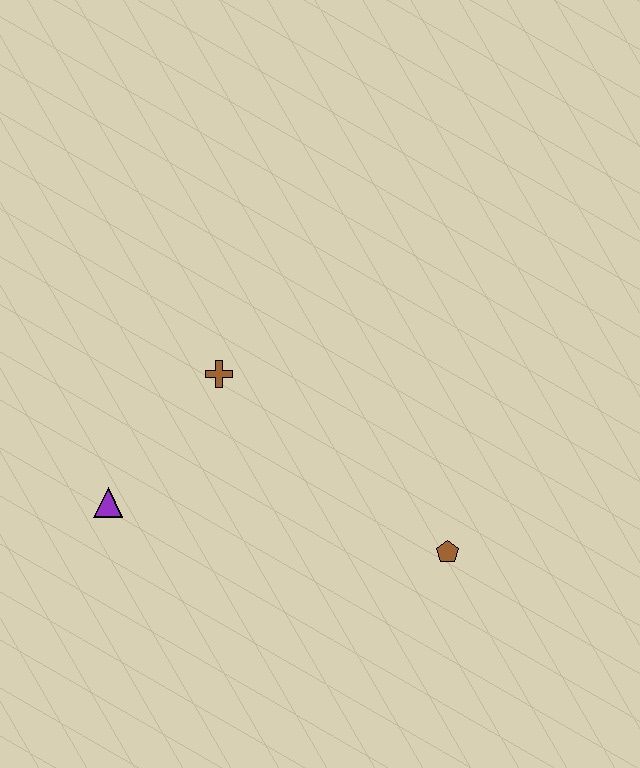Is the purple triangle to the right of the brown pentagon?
No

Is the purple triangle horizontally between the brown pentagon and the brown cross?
No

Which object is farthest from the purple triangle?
The brown pentagon is farthest from the purple triangle.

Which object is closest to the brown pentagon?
The brown cross is closest to the brown pentagon.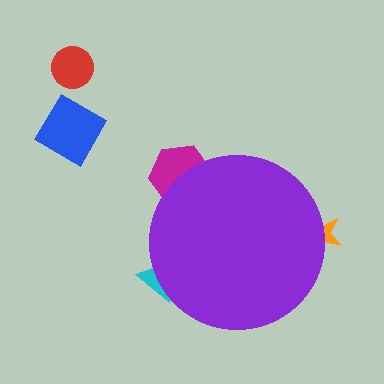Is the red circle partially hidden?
No, the red circle is fully visible.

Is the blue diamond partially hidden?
No, the blue diamond is fully visible.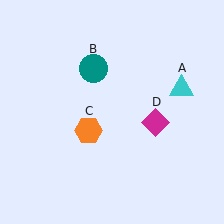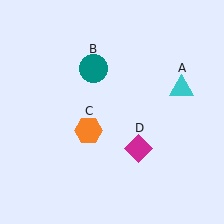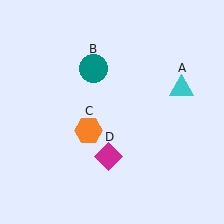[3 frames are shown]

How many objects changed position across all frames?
1 object changed position: magenta diamond (object D).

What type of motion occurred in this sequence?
The magenta diamond (object D) rotated clockwise around the center of the scene.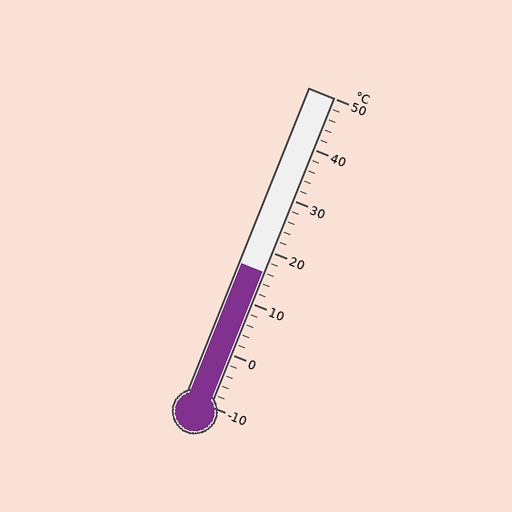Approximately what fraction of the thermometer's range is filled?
The thermometer is filled to approximately 45% of its range.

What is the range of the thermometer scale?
The thermometer scale ranges from -10°C to 50°C.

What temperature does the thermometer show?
The thermometer shows approximately 16°C.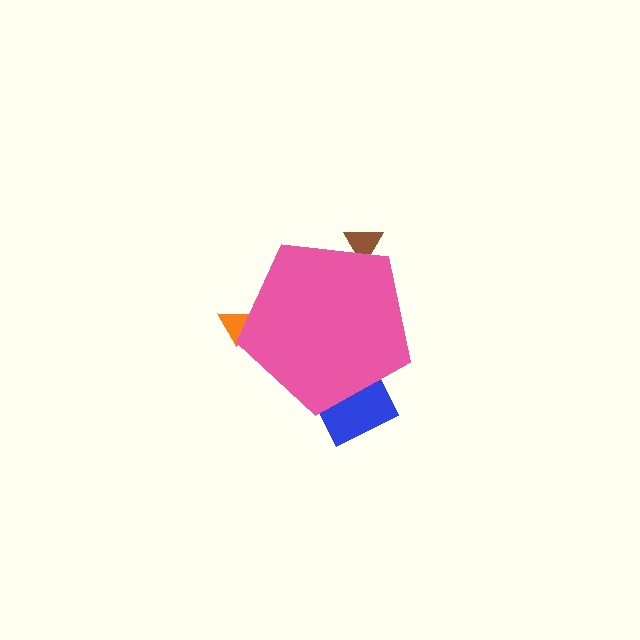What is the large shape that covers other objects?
A pink pentagon.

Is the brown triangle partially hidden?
Yes, the brown triangle is partially hidden behind the pink pentagon.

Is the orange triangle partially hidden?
Yes, the orange triangle is partially hidden behind the pink pentagon.